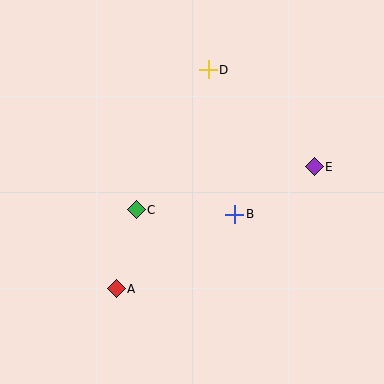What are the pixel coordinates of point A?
Point A is at (116, 289).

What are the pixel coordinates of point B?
Point B is at (235, 214).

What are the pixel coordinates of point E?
Point E is at (314, 167).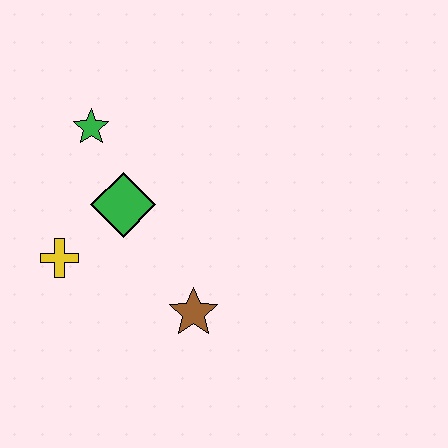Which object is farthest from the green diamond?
The brown star is farthest from the green diamond.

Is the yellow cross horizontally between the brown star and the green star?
No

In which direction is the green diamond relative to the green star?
The green diamond is below the green star.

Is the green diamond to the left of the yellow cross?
No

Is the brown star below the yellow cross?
Yes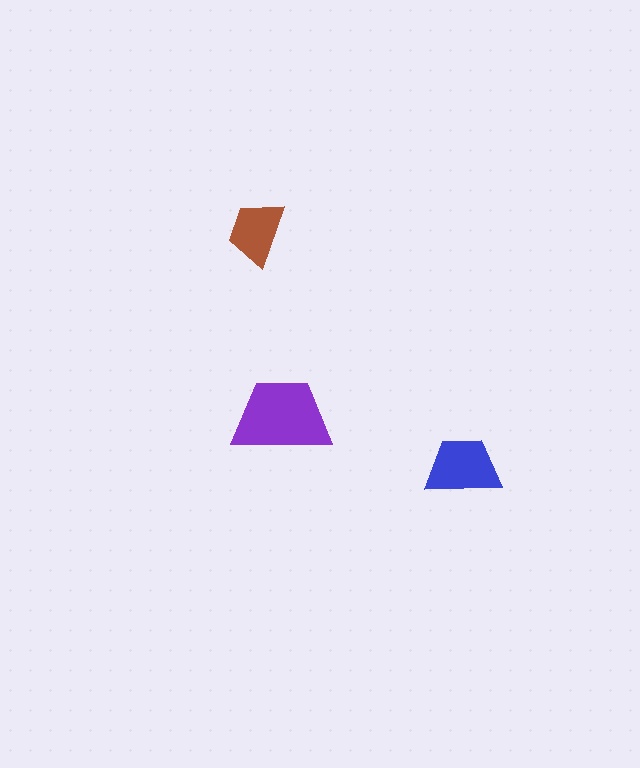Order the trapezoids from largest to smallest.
the purple one, the blue one, the brown one.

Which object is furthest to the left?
The brown trapezoid is leftmost.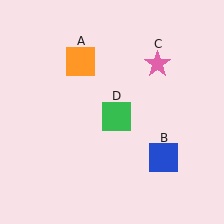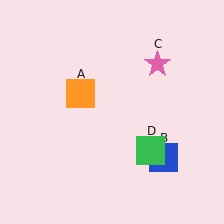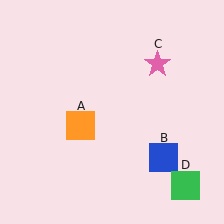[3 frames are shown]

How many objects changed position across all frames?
2 objects changed position: orange square (object A), green square (object D).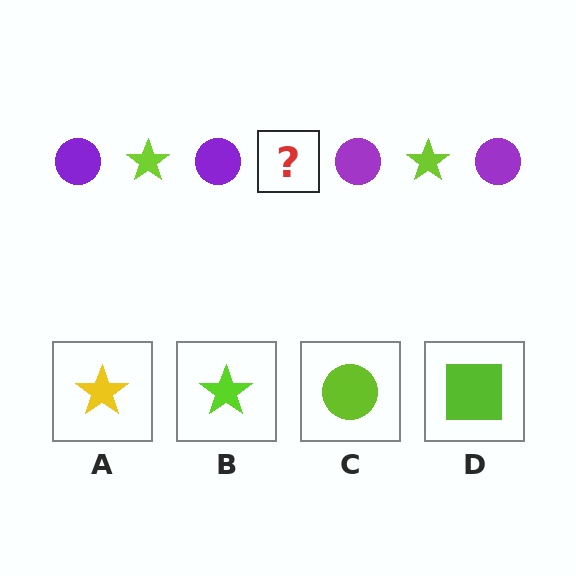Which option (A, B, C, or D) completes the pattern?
B.